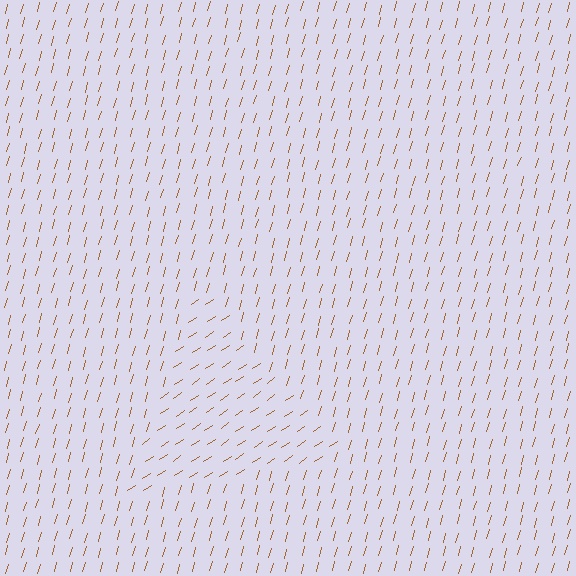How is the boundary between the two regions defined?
The boundary is defined purely by a change in line orientation (approximately 40 degrees difference). All lines are the same color and thickness.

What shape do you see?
I see a triangle.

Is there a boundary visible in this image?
Yes, there is a texture boundary formed by a change in line orientation.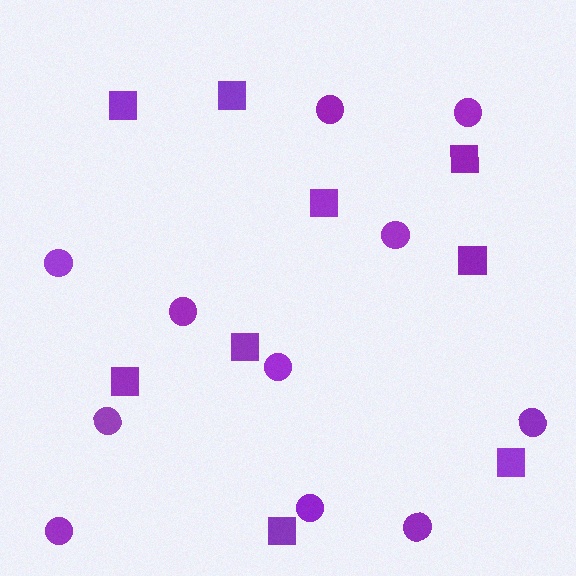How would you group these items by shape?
There are 2 groups: one group of circles (11) and one group of squares (9).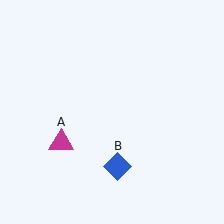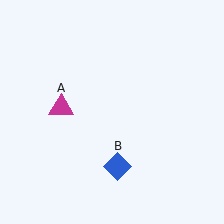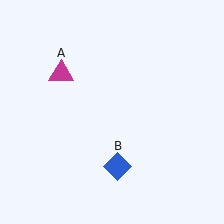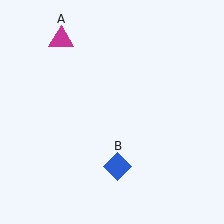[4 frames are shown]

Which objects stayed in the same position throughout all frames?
Blue diamond (object B) remained stationary.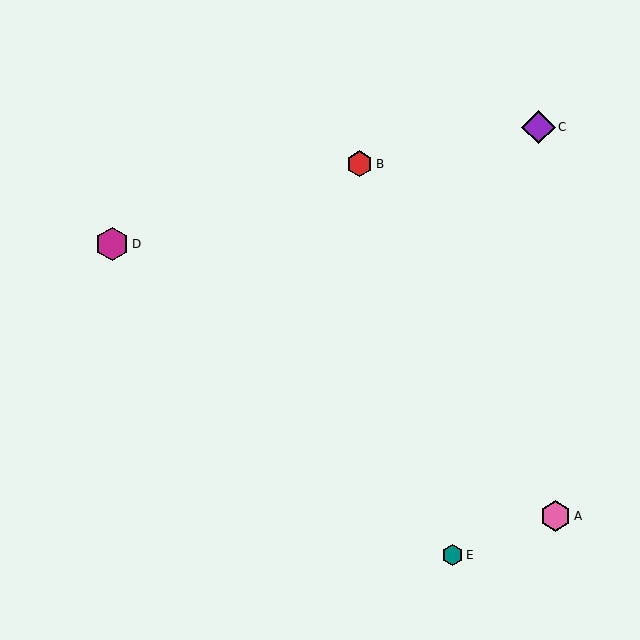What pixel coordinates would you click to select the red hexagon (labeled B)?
Click at (360, 164) to select the red hexagon B.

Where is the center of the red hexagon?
The center of the red hexagon is at (360, 164).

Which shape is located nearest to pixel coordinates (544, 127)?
The purple diamond (labeled C) at (538, 127) is nearest to that location.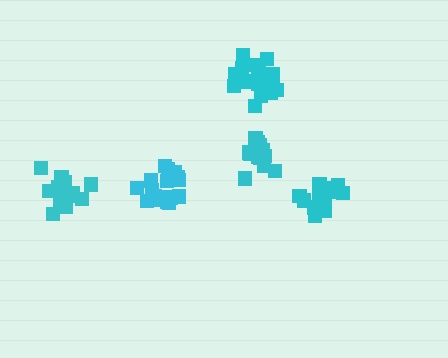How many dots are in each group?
Group 1: 17 dots, Group 2: 20 dots, Group 3: 14 dots, Group 4: 14 dots, Group 5: 14 dots (79 total).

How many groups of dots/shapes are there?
There are 5 groups.